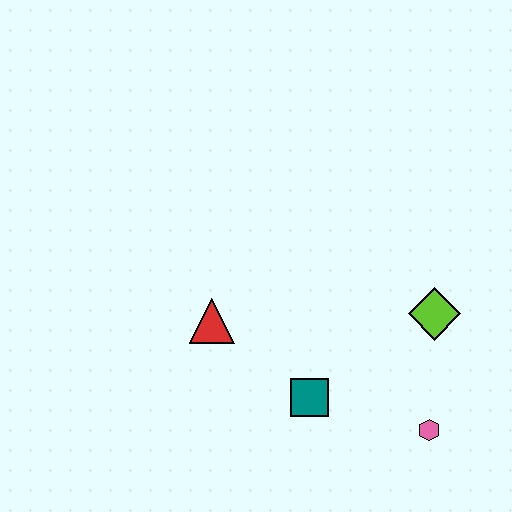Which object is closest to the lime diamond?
The pink hexagon is closest to the lime diamond.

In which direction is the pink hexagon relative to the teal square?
The pink hexagon is to the right of the teal square.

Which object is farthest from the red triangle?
The pink hexagon is farthest from the red triangle.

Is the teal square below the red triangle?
Yes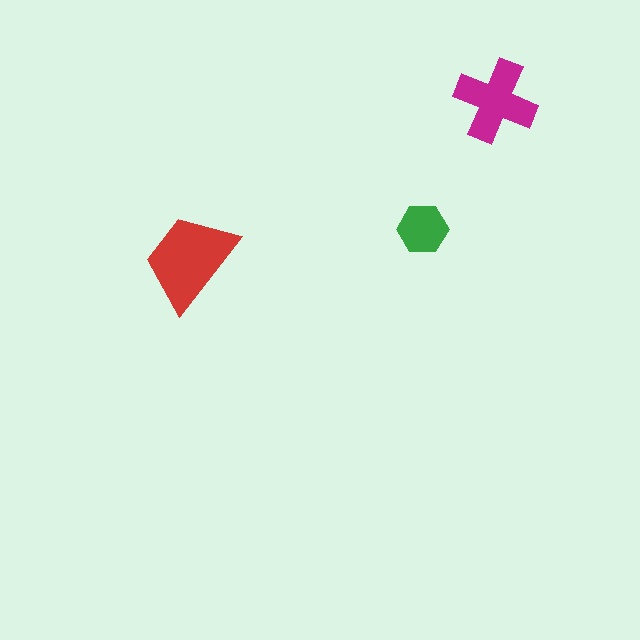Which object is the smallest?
The green hexagon.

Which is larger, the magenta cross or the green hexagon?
The magenta cross.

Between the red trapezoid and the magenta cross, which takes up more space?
The red trapezoid.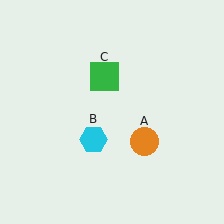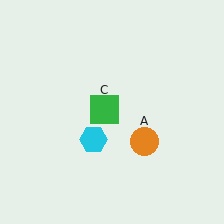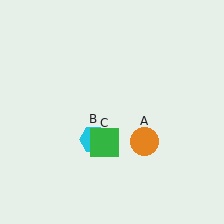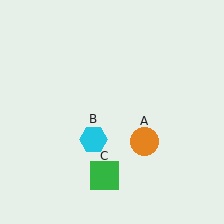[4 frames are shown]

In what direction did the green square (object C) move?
The green square (object C) moved down.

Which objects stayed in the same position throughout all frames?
Orange circle (object A) and cyan hexagon (object B) remained stationary.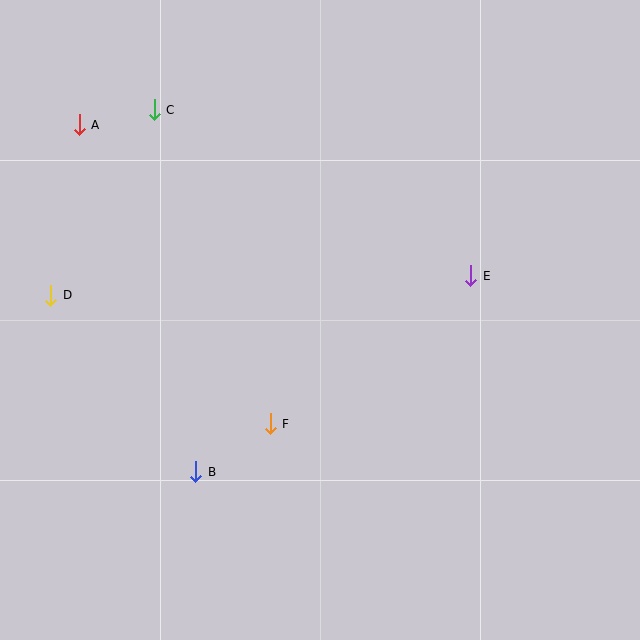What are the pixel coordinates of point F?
Point F is at (270, 424).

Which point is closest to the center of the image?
Point F at (270, 424) is closest to the center.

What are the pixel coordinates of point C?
Point C is at (154, 110).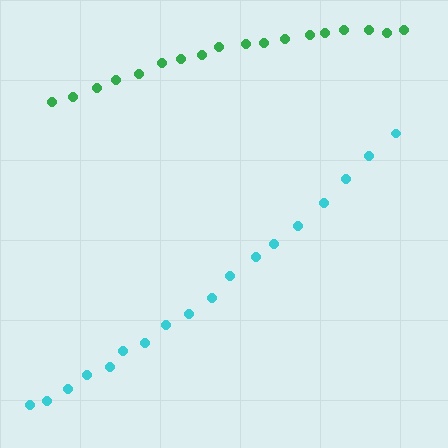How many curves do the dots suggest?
There are 2 distinct paths.